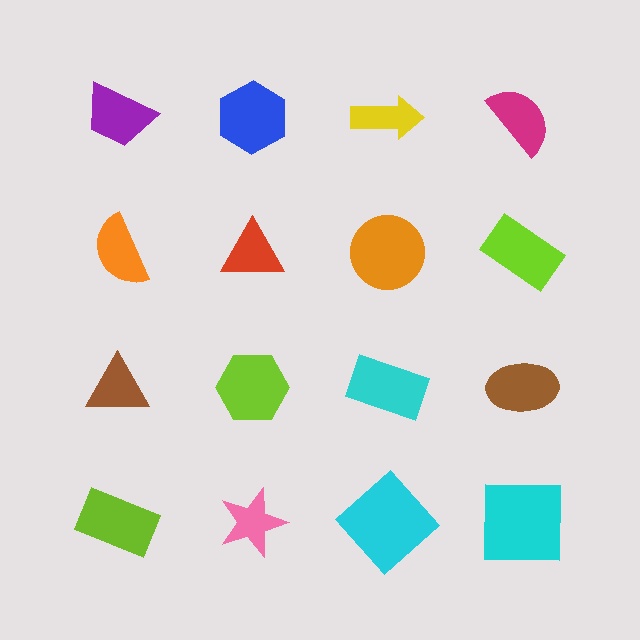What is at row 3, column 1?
A brown triangle.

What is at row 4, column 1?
A lime rectangle.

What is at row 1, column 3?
A yellow arrow.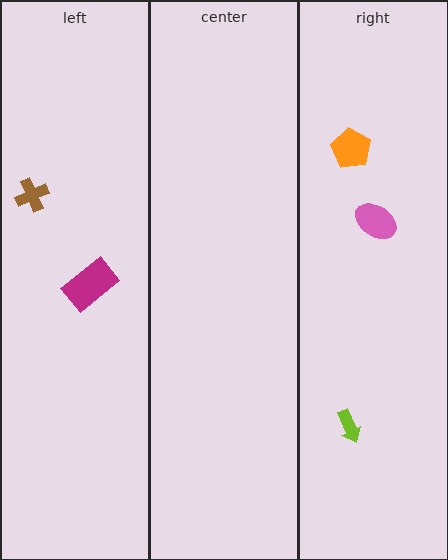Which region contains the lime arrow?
The right region.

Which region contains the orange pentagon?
The right region.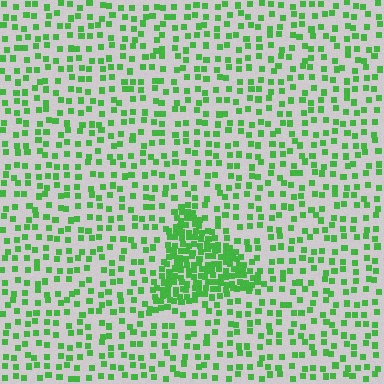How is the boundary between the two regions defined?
The boundary is defined by a change in element density (approximately 2.8x ratio). All elements are the same color, size, and shape.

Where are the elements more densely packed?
The elements are more densely packed inside the triangle boundary.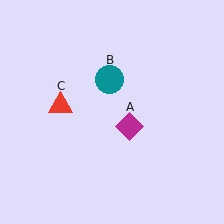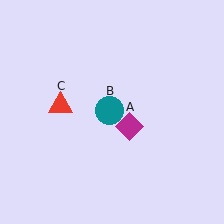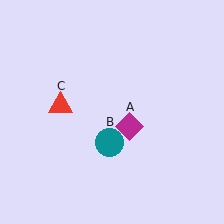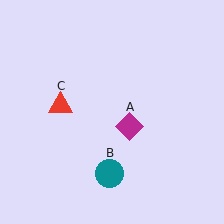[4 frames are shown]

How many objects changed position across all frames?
1 object changed position: teal circle (object B).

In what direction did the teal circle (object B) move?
The teal circle (object B) moved down.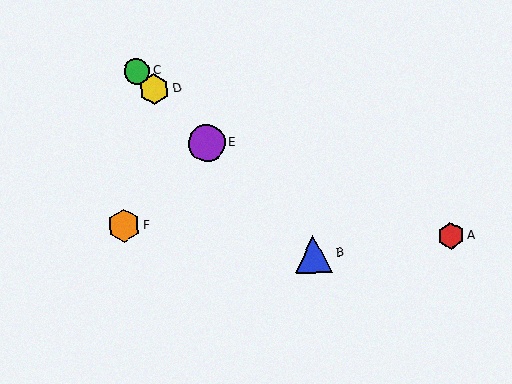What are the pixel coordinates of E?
Object E is at (207, 143).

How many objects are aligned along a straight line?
4 objects (B, C, D, E) are aligned along a straight line.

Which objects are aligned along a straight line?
Objects B, C, D, E are aligned along a straight line.